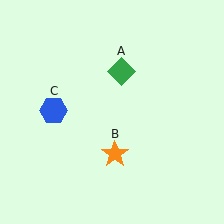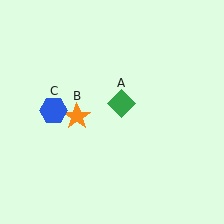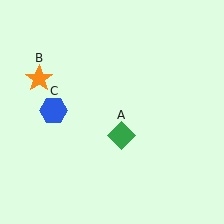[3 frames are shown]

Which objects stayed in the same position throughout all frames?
Blue hexagon (object C) remained stationary.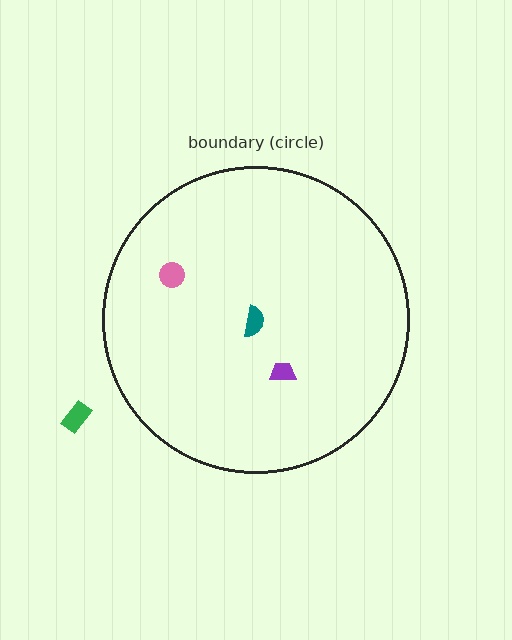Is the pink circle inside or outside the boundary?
Inside.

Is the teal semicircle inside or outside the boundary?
Inside.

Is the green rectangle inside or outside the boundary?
Outside.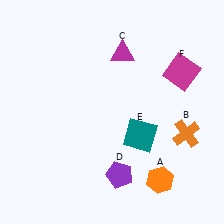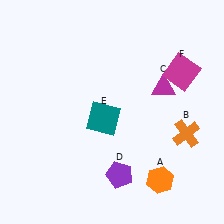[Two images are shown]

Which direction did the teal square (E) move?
The teal square (E) moved left.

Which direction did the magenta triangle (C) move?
The magenta triangle (C) moved right.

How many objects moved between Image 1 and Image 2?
2 objects moved between the two images.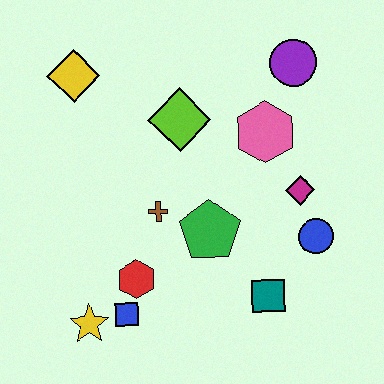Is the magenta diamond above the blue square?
Yes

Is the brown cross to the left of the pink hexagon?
Yes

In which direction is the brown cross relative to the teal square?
The brown cross is to the left of the teal square.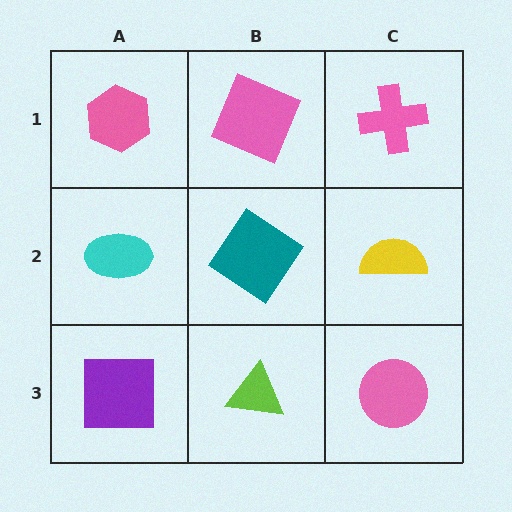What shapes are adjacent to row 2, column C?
A pink cross (row 1, column C), a pink circle (row 3, column C), a teal diamond (row 2, column B).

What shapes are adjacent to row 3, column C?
A yellow semicircle (row 2, column C), a lime triangle (row 3, column B).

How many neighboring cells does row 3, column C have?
2.